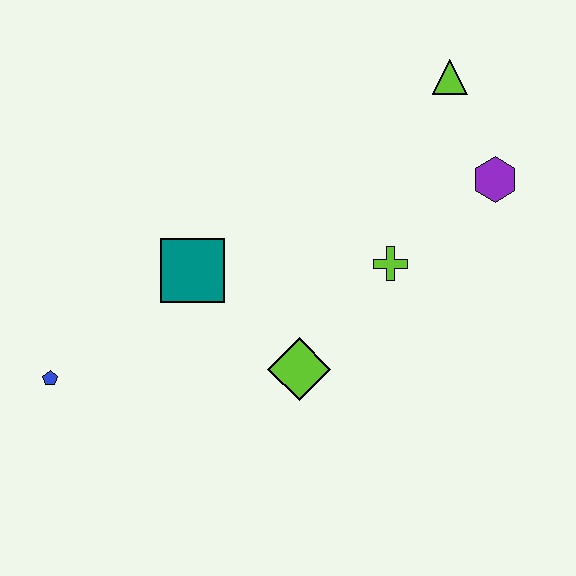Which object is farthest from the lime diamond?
The lime triangle is farthest from the lime diamond.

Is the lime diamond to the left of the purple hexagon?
Yes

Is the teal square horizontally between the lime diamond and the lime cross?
No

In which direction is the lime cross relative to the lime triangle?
The lime cross is below the lime triangle.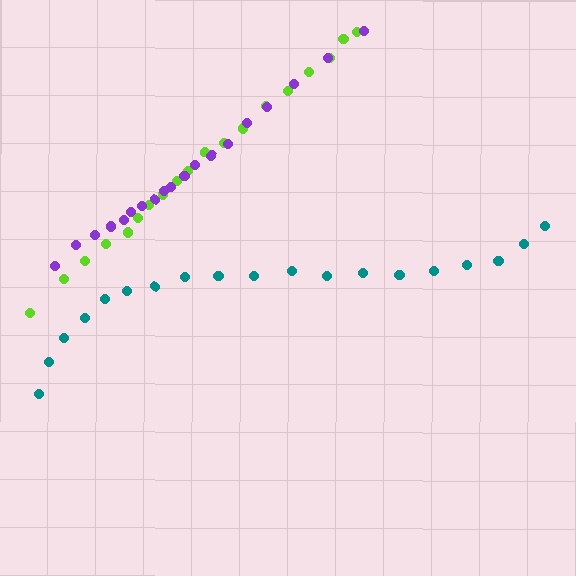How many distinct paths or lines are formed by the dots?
There are 3 distinct paths.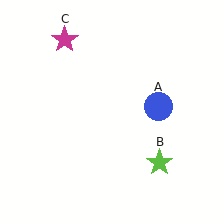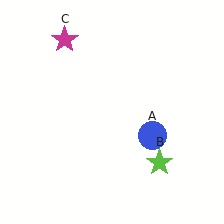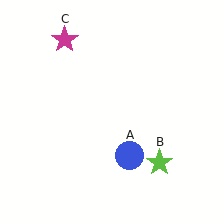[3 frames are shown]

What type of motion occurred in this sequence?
The blue circle (object A) rotated clockwise around the center of the scene.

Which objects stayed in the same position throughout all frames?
Lime star (object B) and magenta star (object C) remained stationary.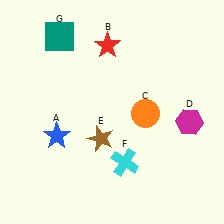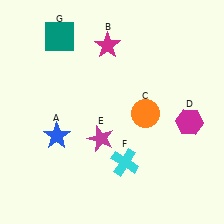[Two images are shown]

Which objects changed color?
B changed from red to magenta. E changed from brown to magenta.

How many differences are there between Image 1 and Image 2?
There are 2 differences between the two images.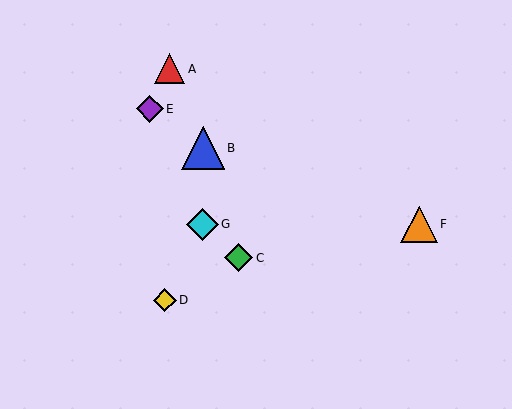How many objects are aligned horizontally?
2 objects (F, G) are aligned horizontally.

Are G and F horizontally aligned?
Yes, both are at y≈224.